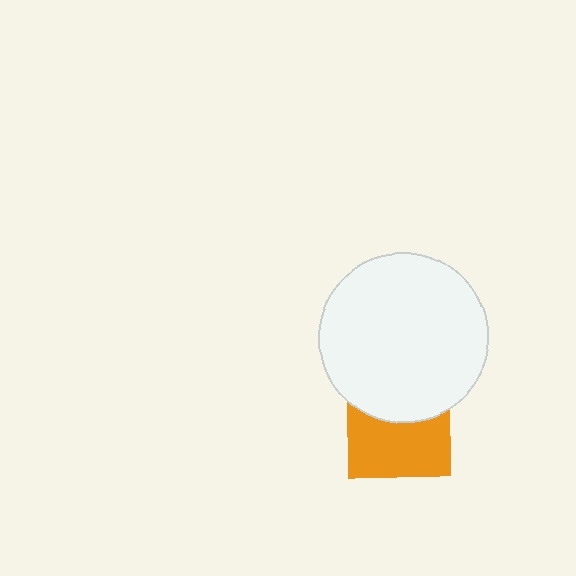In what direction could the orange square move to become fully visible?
The orange square could move down. That would shift it out from behind the white circle entirely.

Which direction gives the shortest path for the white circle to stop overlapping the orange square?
Moving up gives the shortest separation.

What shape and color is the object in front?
The object in front is a white circle.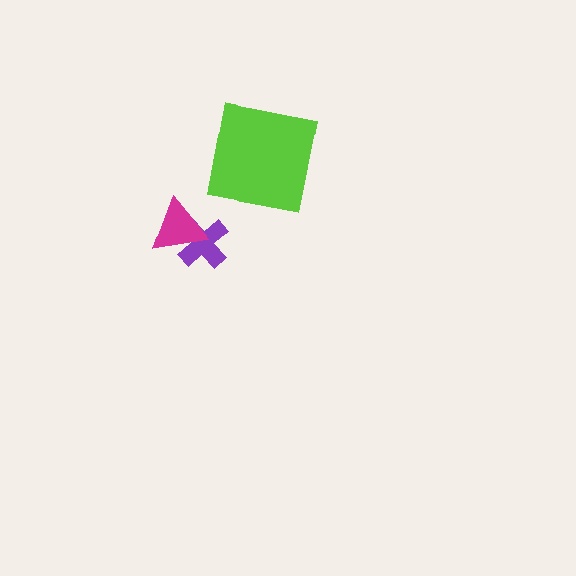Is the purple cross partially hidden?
Yes, it is partially covered by another shape.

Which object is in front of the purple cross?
The magenta triangle is in front of the purple cross.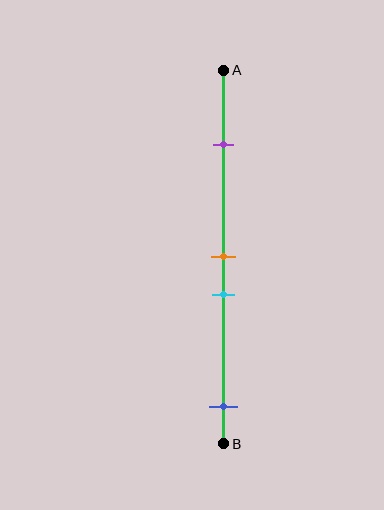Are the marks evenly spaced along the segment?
No, the marks are not evenly spaced.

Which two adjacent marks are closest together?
The orange and cyan marks are the closest adjacent pair.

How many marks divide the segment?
There are 4 marks dividing the segment.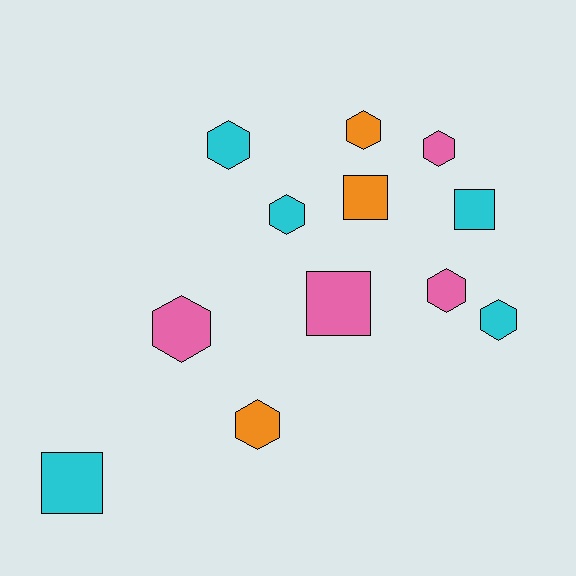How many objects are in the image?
There are 12 objects.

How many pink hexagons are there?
There are 3 pink hexagons.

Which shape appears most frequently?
Hexagon, with 8 objects.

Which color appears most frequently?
Cyan, with 5 objects.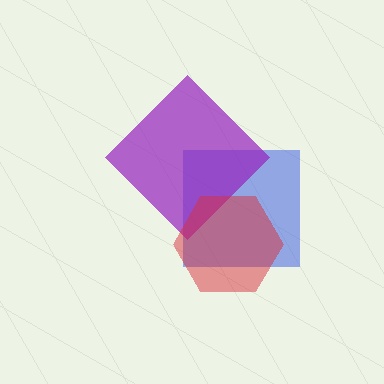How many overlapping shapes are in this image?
There are 3 overlapping shapes in the image.